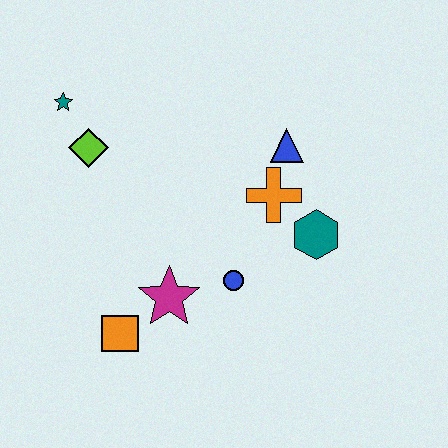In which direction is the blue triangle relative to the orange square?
The blue triangle is above the orange square.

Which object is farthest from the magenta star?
The teal star is farthest from the magenta star.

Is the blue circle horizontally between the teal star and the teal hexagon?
Yes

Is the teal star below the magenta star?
No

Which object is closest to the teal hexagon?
The orange cross is closest to the teal hexagon.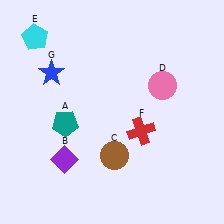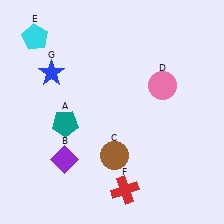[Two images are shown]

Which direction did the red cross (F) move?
The red cross (F) moved down.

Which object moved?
The red cross (F) moved down.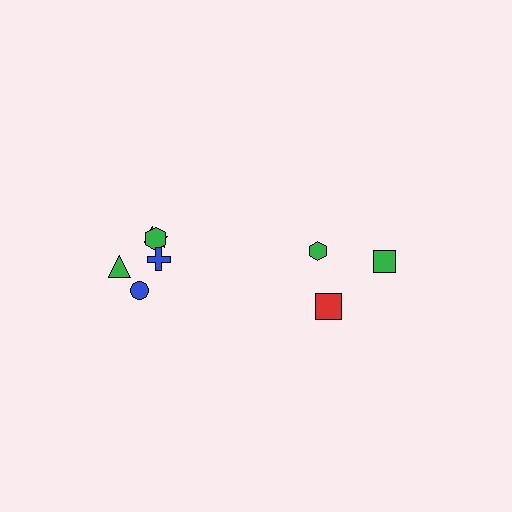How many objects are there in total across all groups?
There are 9 objects.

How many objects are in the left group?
There are 6 objects.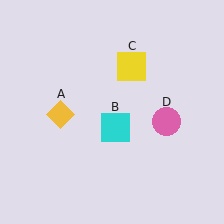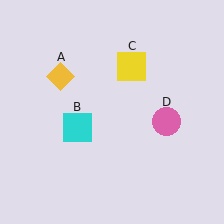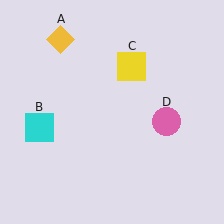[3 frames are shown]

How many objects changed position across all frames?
2 objects changed position: yellow diamond (object A), cyan square (object B).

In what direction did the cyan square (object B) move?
The cyan square (object B) moved left.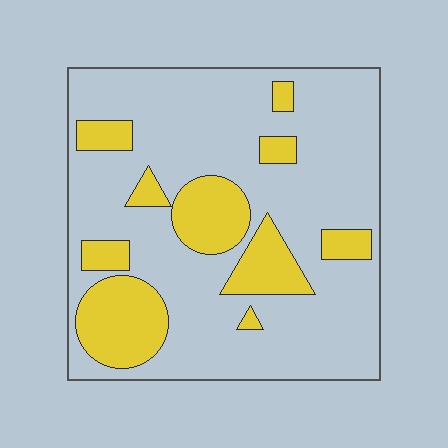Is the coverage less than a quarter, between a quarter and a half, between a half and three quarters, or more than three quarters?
Less than a quarter.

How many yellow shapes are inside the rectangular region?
10.